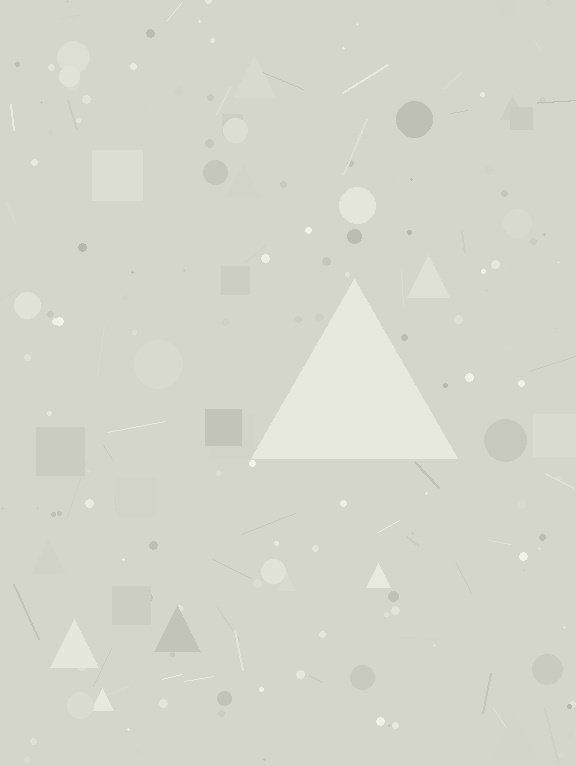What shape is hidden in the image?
A triangle is hidden in the image.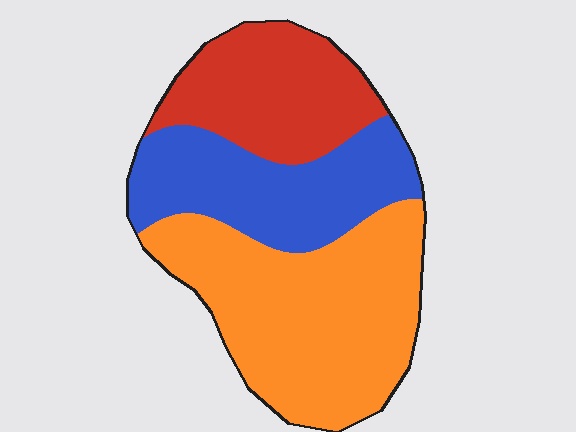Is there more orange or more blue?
Orange.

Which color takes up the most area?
Orange, at roughly 45%.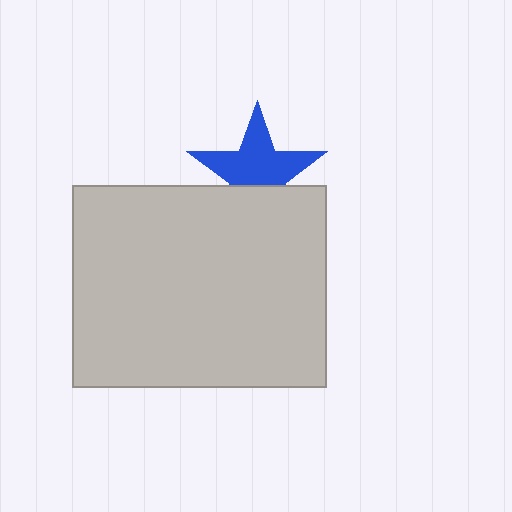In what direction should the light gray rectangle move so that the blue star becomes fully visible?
The light gray rectangle should move down. That is the shortest direction to clear the overlap and leave the blue star fully visible.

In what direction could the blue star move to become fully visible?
The blue star could move up. That would shift it out from behind the light gray rectangle entirely.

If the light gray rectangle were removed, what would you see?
You would see the complete blue star.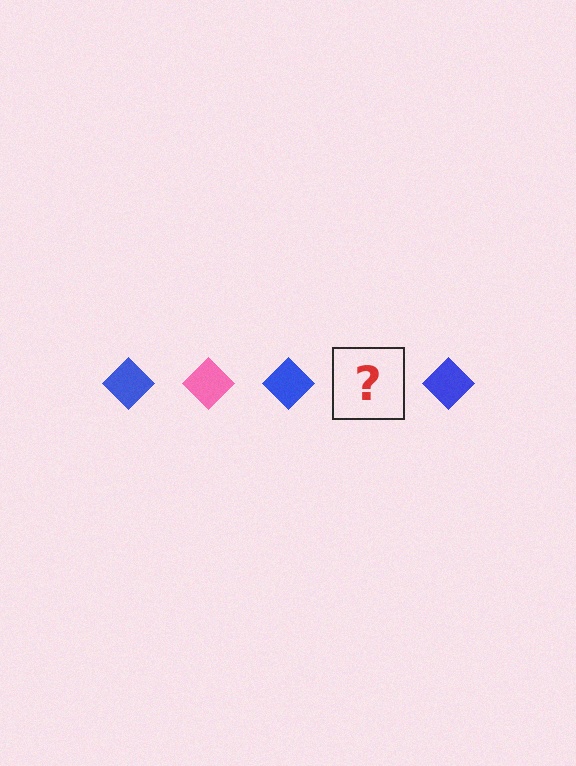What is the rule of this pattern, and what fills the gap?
The rule is that the pattern cycles through blue, pink diamonds. The gap should be filled with a pink diamond.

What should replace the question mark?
The question mark should be replaced with a pink diamond.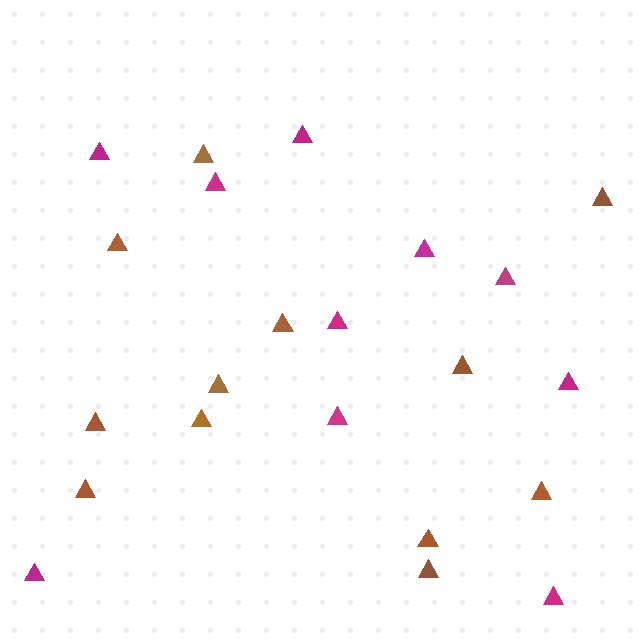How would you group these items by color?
There are 2 groups: one group of magenta triangles (10) and one group of brown triangles (12).